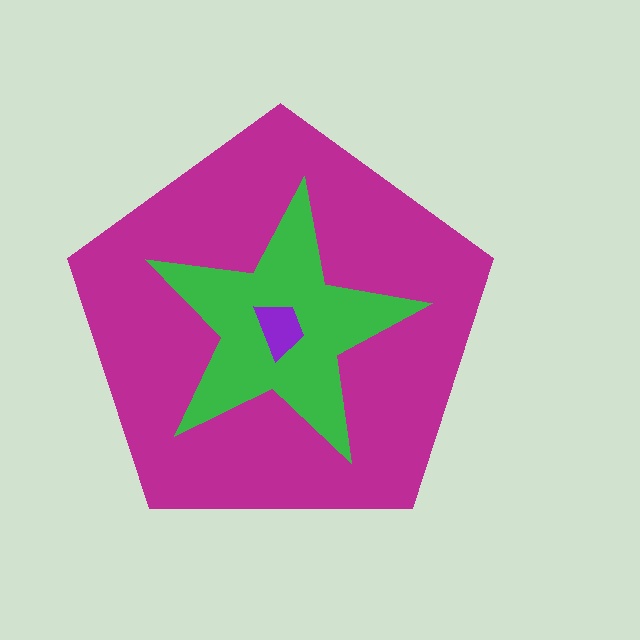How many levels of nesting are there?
3.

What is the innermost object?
The purple trapezoid.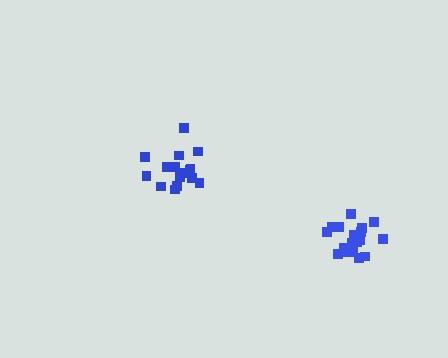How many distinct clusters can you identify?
There are 2 distinct clusters.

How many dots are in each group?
Group 1: 16 dots, Group 2: 19 dots (35 total).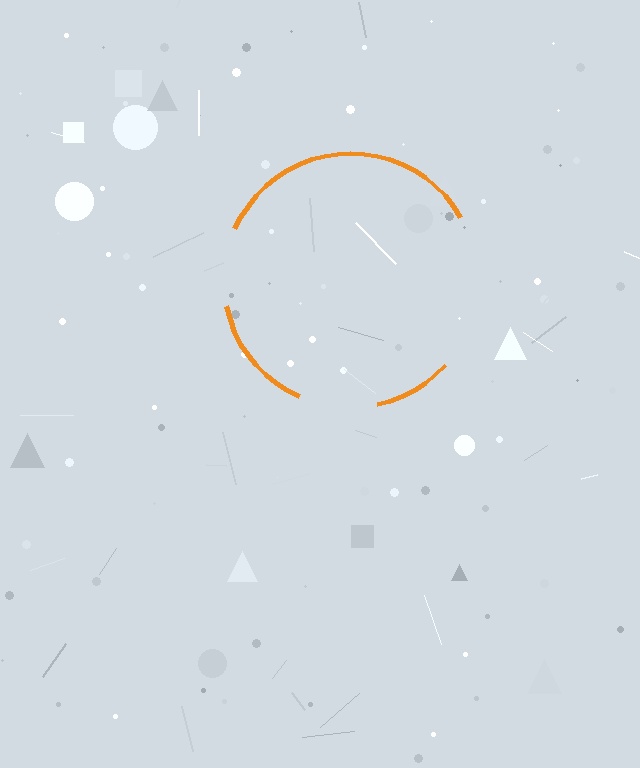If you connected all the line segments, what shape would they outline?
They would outline a circle.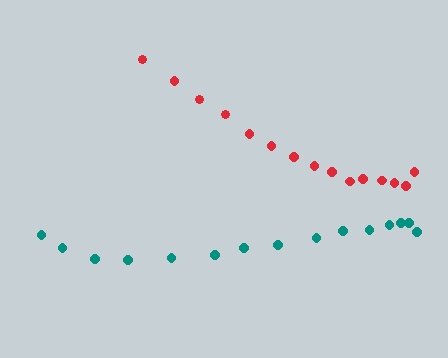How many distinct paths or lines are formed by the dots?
There are 2 distinct paths.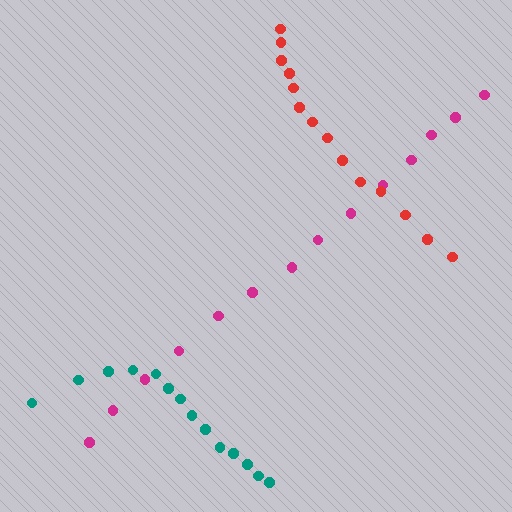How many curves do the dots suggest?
There are 3 distinct paths.